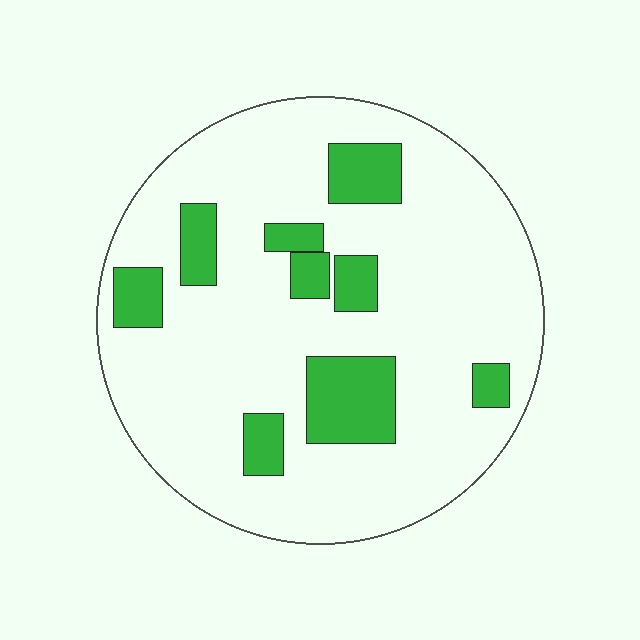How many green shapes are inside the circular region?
9.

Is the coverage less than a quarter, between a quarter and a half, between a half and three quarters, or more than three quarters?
Less than a quarter.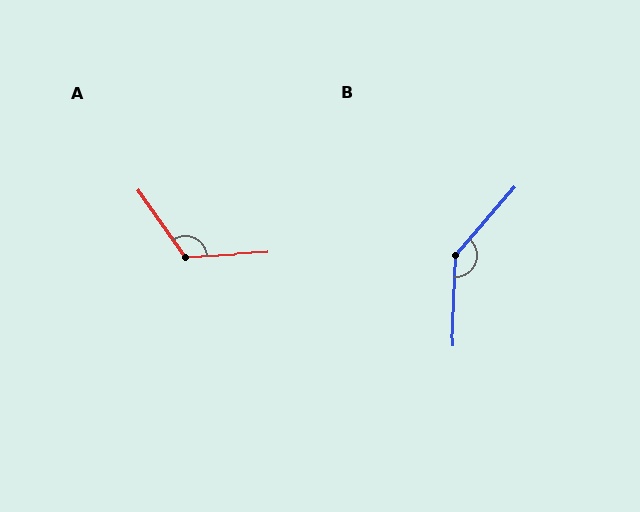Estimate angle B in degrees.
Approximately 141 degrees.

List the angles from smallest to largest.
A (122°), B (141°).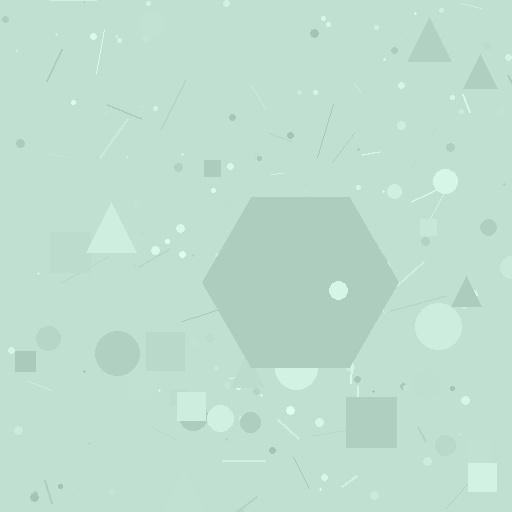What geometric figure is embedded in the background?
A hexagon is embedded in the background.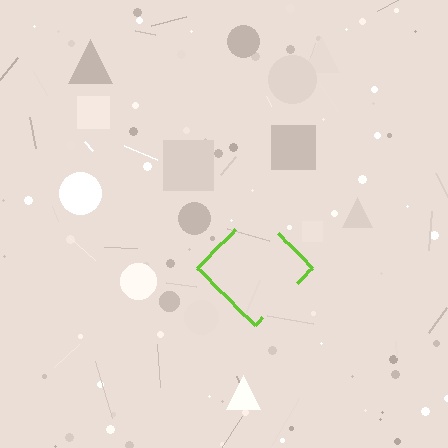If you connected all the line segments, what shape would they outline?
They would outline a diamond.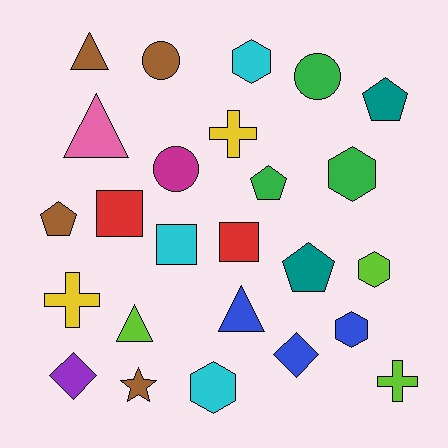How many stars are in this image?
There is 1 star.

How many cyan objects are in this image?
There are 3 cyan objects.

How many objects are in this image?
There are 25 objects.